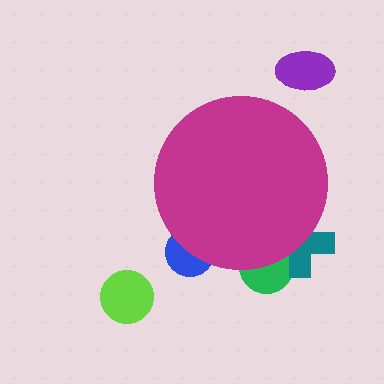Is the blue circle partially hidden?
Yes, the blue circle is partially hidden behind the magenta circle.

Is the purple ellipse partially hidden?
No, the purple ellipse is fully visible.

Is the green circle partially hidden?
Yes, the green circle is partially hidden behind the magenta circle.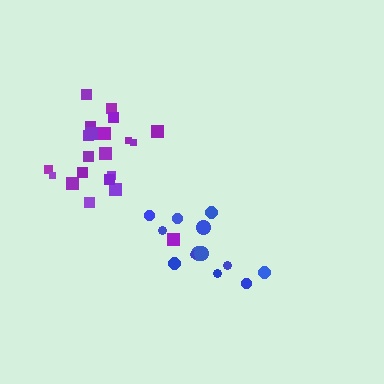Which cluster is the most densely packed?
Blue.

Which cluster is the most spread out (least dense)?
Purple.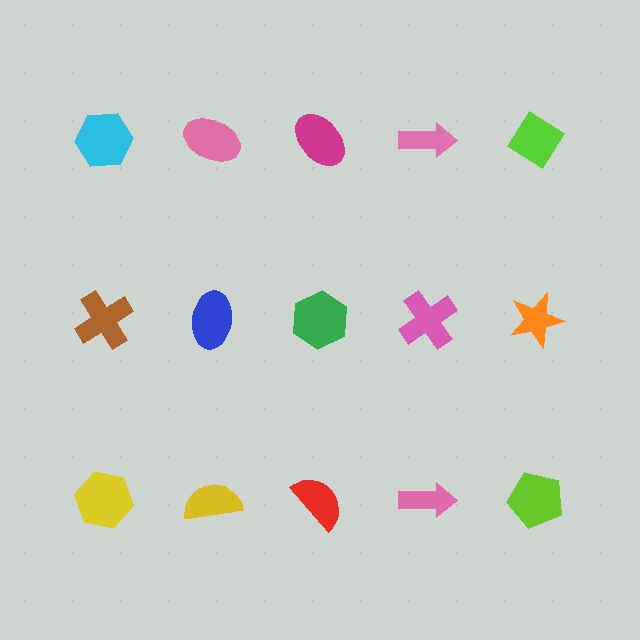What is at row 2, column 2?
A blue ellipse.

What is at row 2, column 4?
A pink cross.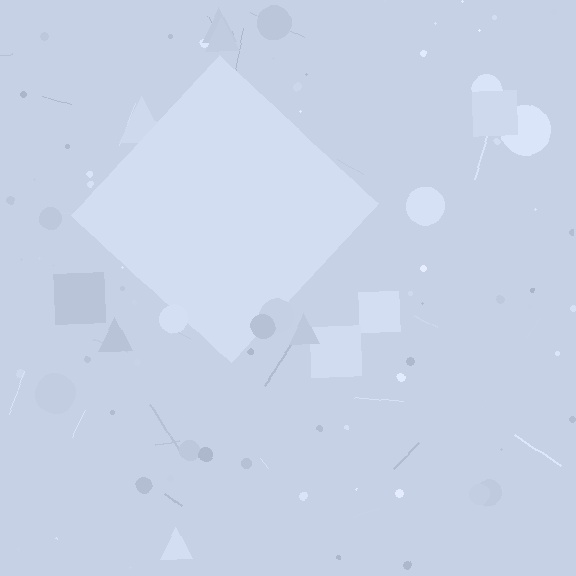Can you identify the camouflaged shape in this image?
The camouflaged shape is a diamond.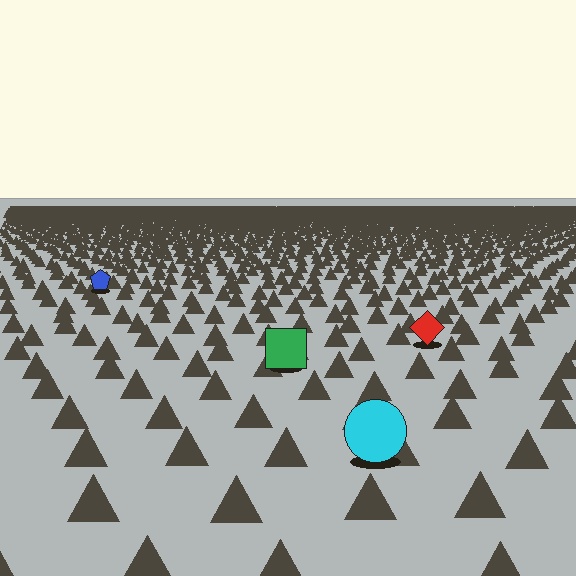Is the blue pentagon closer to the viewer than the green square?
No. The green square is closer — you can tell from the texture gradient: the ground texture is coarser near it.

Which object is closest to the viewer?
The cyan circle is closest. The texture marks near it are larger and more spread out.